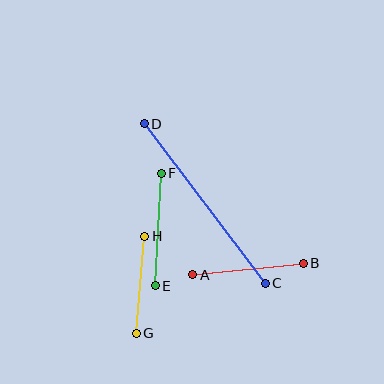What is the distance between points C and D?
The distance is approximately 200 pixels.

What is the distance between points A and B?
The distance is approximately 111 pixels.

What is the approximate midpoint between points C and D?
The midpoint is at approximately (205, 204) pixels.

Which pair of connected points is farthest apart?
Points C and D are farthest apart.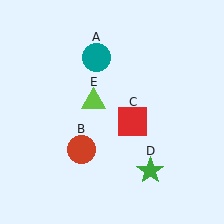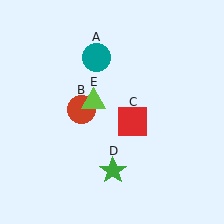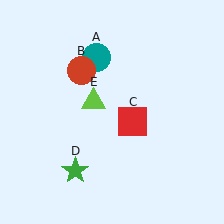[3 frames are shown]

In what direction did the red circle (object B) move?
The red circle (object B) moved up.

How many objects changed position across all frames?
2 objects changed position: red circle (object B), green star (object D).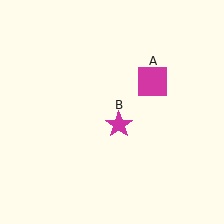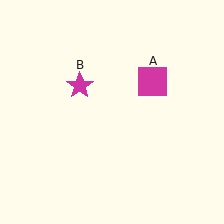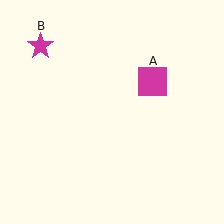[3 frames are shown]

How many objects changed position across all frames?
1 object changed position: magenta star (object B).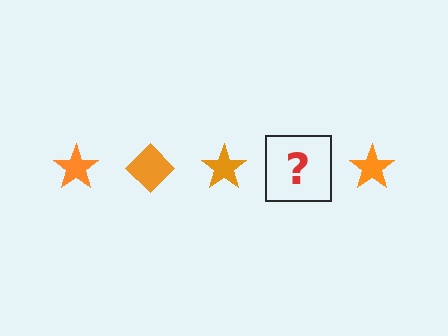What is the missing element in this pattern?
The missing element is an orange diamond.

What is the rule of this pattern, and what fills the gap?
The rule is that the pattern cycles through star, diamond shapes in orange. The gap should be filled with an orange diamond.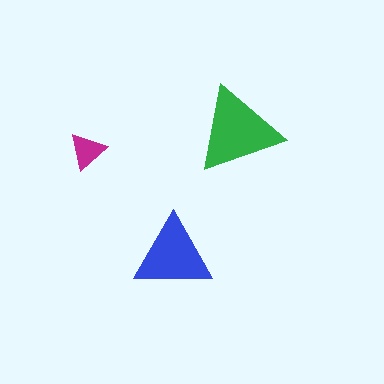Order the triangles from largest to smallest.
the green one, the blue one, the magenta one.